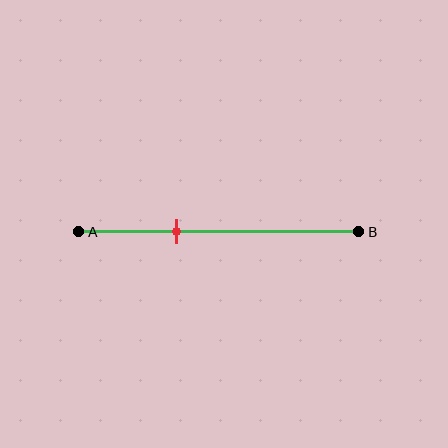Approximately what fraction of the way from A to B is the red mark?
The red mark is approximately 35% of the way from A to B.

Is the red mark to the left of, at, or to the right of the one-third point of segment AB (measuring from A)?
The red mark is approximately at the one-third point of segment AB.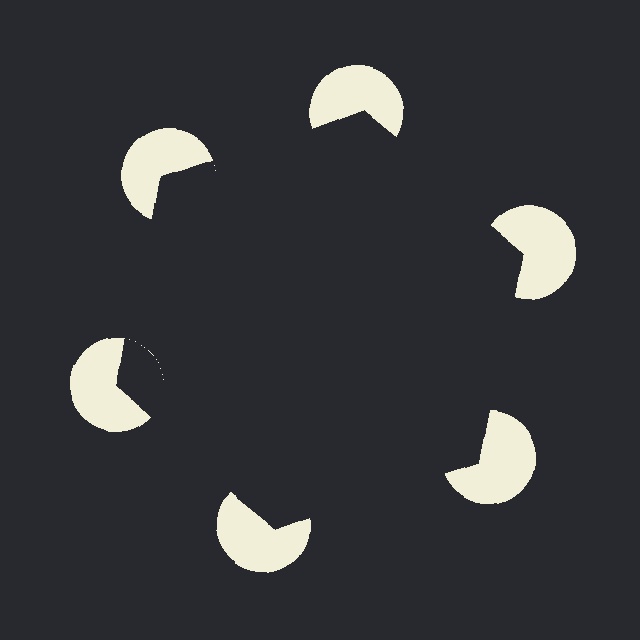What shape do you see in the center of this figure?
An illusory hexagon — its edges are inferred from the aligned wedge cuts in the pac-man discs, not physically drawn.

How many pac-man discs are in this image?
There are 6 — one at each vertex of the illusory hexagon.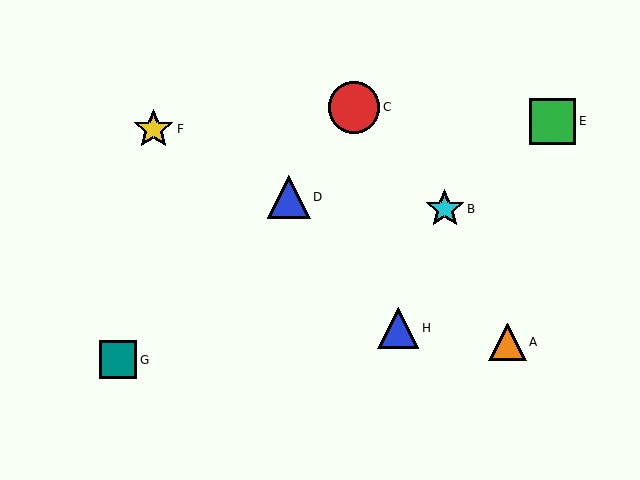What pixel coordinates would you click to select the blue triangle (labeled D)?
Click at (289, 197) to select the blue triangle D.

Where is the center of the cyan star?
The center of the cyan star is at (445, 209).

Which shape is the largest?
The red circle (labeled C) is the largest.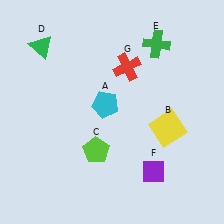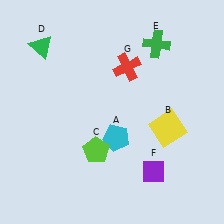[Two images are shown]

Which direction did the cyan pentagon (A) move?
The cyan pentagon (A) moved down.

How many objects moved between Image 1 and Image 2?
1 object moved between the two images.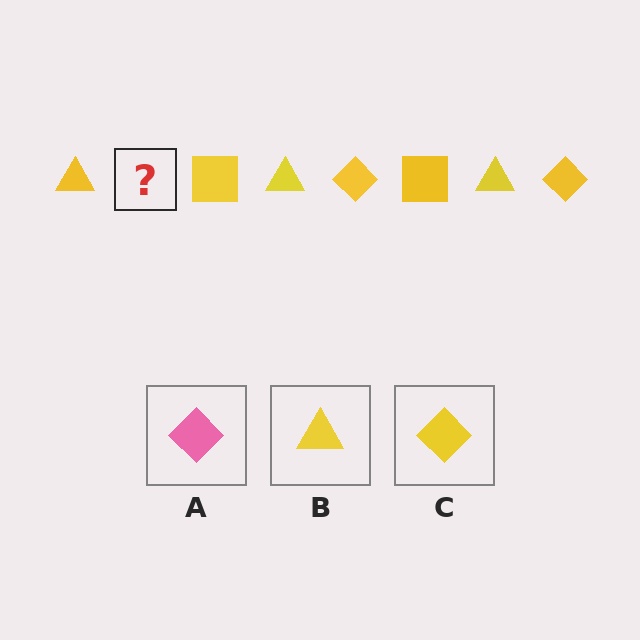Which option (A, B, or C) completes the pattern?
C.